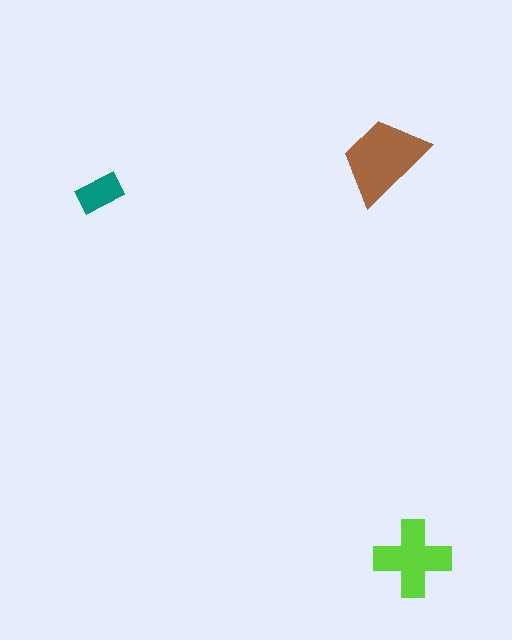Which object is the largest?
The brown trapezoid.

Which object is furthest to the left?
The teal rectangle is leftmost.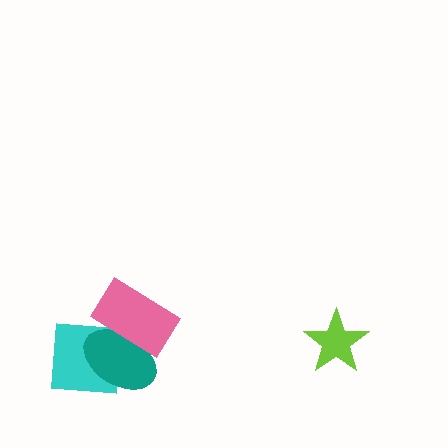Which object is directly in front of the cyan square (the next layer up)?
The teal ellipse is directly in front of the cyan square.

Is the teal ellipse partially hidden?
Yes, it is partially covered by another shape.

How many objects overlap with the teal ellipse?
2 objects overlap with the teal ellipse.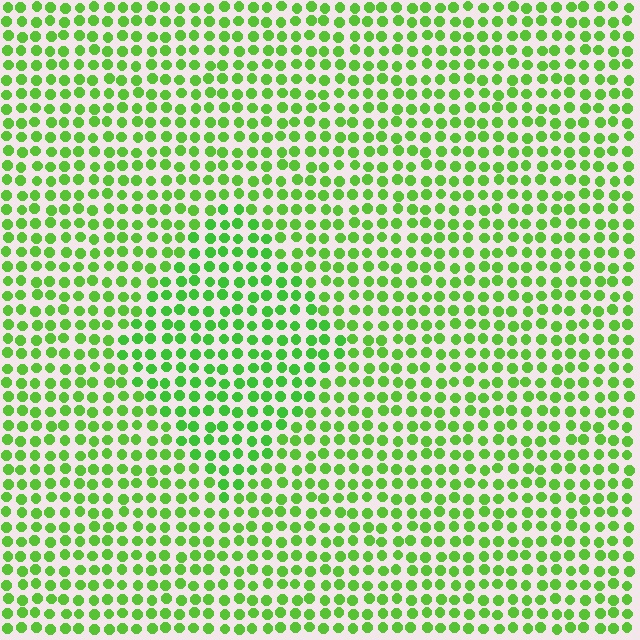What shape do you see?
I see a diamond.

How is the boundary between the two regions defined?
The boundary is defined purely by a slight shift in hue (about 13 degrees). Spacing, size, and orientation are identical on both sides.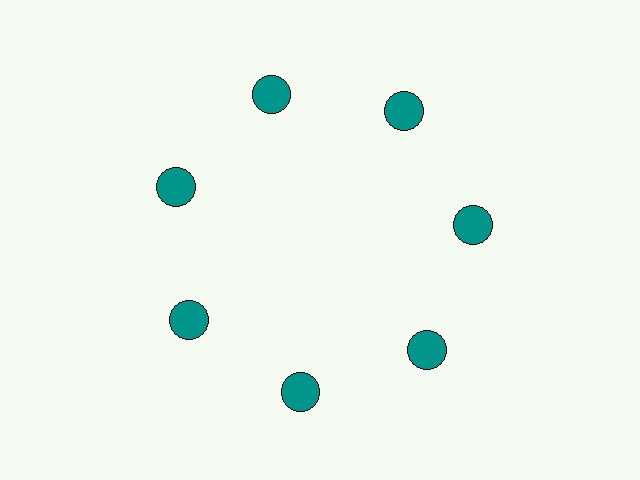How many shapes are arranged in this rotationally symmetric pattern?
There are 7 shapes, arranged in 7 groups of 1.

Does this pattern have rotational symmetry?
Yes, this pattern has 7-fold rotational symmetry. It looks the same after rotating 51 degrees around the center.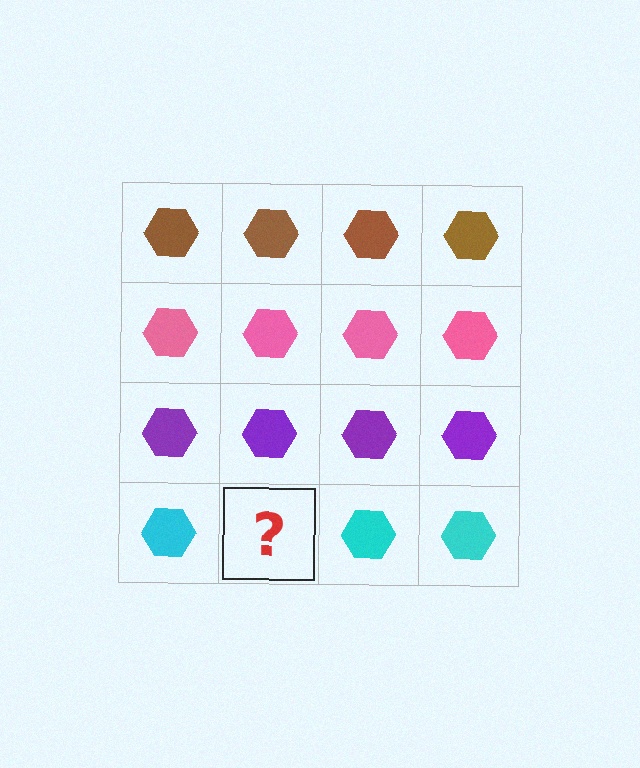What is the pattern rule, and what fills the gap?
The rule is that each row has a consistent color. The gap should be filled with a cyan hexagon.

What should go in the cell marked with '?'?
The missing cell should contain a cyan hexagon.